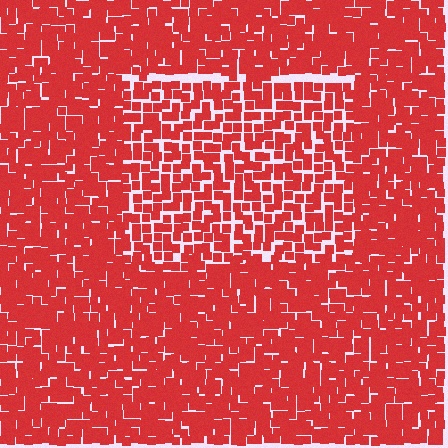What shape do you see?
I see a rectangle.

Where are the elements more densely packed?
The elements are more densely packed outside the rectangle boundary.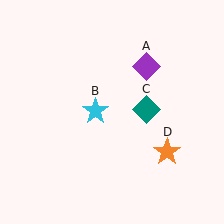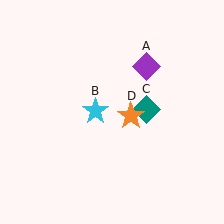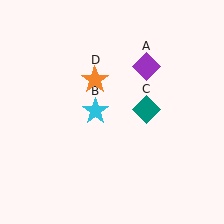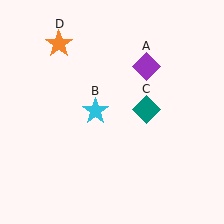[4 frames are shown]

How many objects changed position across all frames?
1 object changed position: orange star (object D).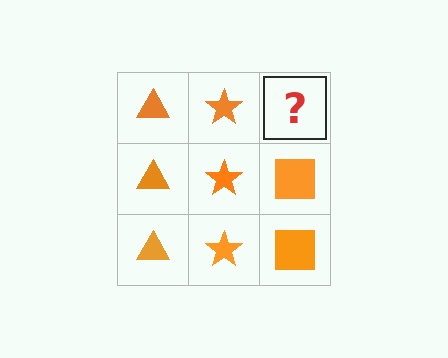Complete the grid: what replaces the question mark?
The question mark should be replaced with an orange square.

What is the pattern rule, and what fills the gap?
The rule is that each column has a consistent shape. The gap should be filled with an orange square.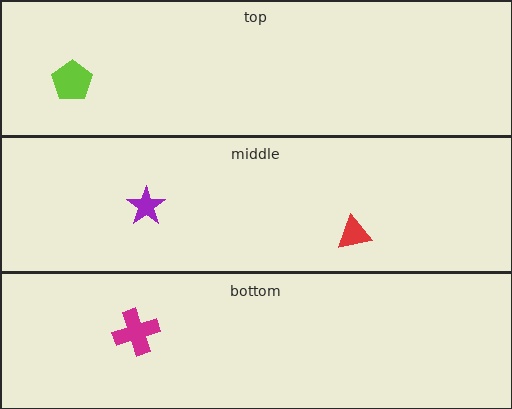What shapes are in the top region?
The lime pentagon.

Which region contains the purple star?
The middle region.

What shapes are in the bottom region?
The magenta cross.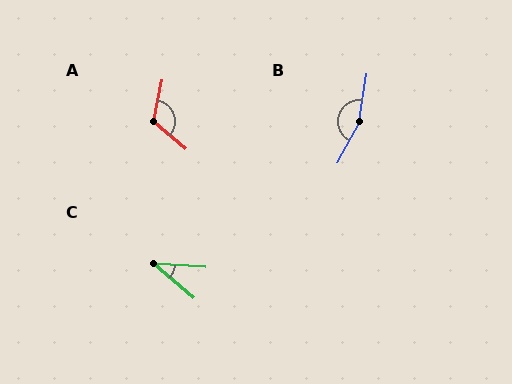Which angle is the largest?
B, at approximately 161 degrees.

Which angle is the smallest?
C, at approximately 36 degrees.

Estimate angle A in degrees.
Approximately 119 degrees.